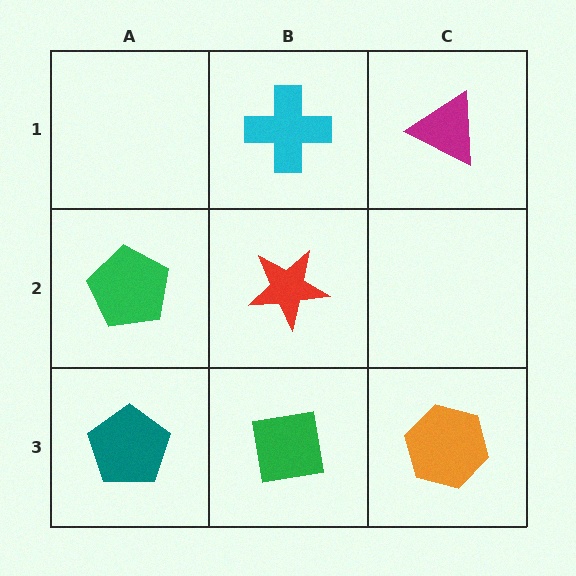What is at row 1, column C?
A magenta triangle.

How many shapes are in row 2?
2 shapes.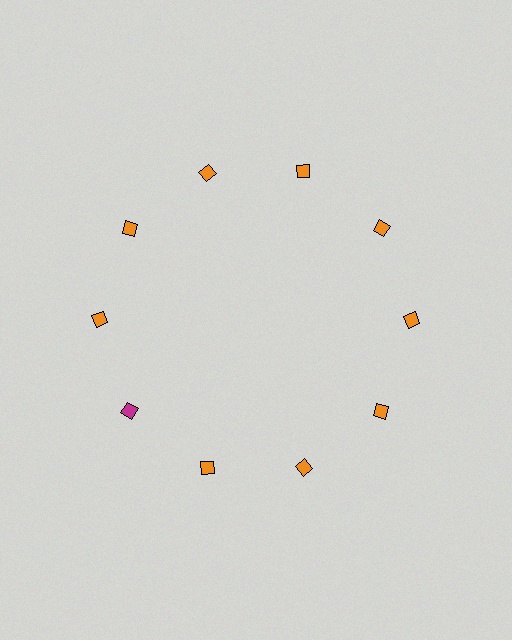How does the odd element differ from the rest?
It has a different color: magenta instead of orange.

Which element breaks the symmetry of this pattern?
The magenta diamond at roughly the 8 o'clock position breaks the symmetry. All other shapes are orange diamonds.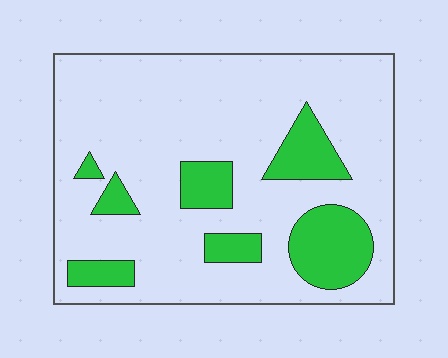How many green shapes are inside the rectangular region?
7.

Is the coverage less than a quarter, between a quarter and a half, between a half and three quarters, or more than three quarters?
Less than a quarter.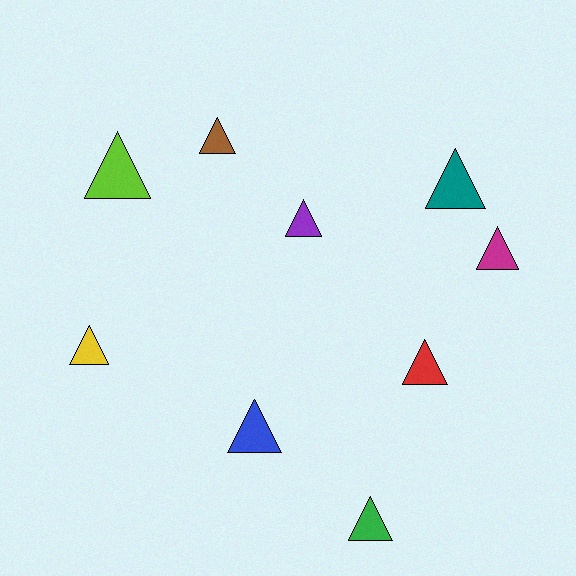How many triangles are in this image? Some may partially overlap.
There are 9 triangles.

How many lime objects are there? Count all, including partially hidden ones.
There is 1 lime object.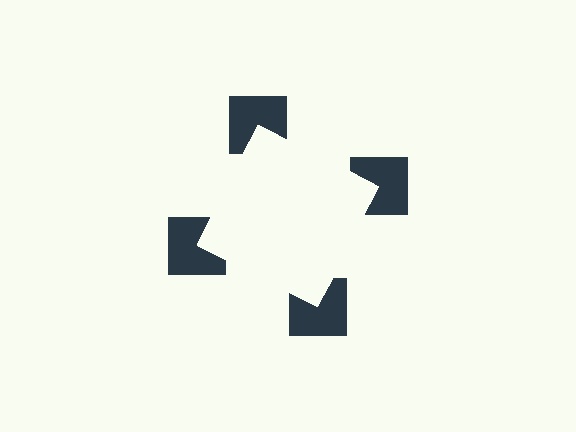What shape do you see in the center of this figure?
An illusory square — its edges are inferred from the aligned wedge cuts in the notched squares, not physically drawn.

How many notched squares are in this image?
There are 4 — one at each vertex of the illusory square.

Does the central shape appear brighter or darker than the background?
It typically appears slightly brighter than the background, even though no actual brightness change is drawn.